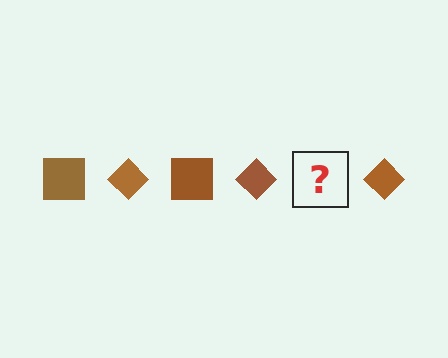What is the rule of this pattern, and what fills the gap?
The rule is that the pattern cycles through square, diamond shapes in brown. The gap should be filled with a brown square.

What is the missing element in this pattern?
The missing element is a brown square.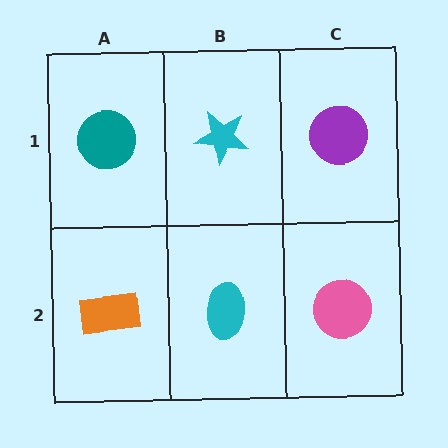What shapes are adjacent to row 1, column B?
A cyan ellipse (row 2, column B), a teal circle (row 1, column A), a purple circle (row 1, column C).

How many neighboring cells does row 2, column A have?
2.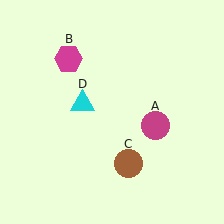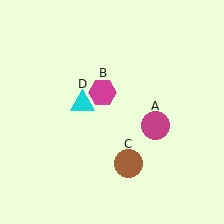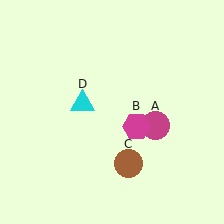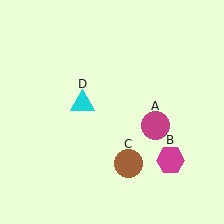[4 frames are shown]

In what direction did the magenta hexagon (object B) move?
The magenta hexagon (object B) moved down and to the right.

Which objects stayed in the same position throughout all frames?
Magenta circle (object A) and brown circle (object C) and cyan triangle (object D) remained stationary.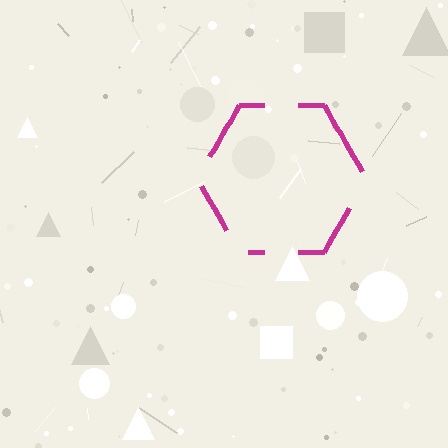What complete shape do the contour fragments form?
The contour fragments form a hexagon.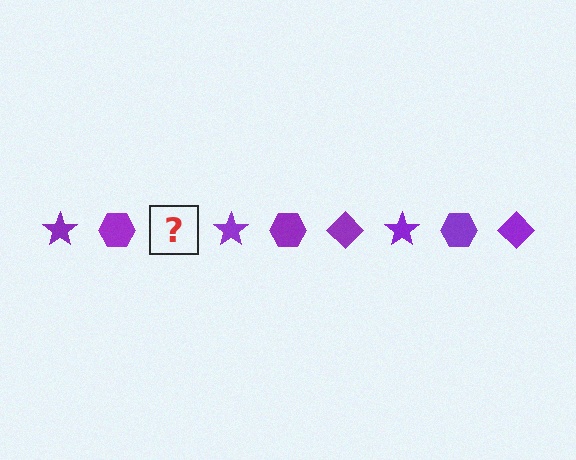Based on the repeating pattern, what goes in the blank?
The blank should be a purple diamond.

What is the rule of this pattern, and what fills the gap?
The rule is that the pattern cycles through star, hexagon, diamond shapes in purple. The gap should be filled with a purple diamond.